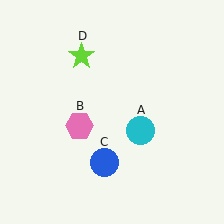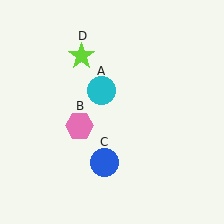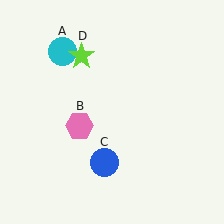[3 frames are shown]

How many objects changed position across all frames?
1 object changed position: cyan circle (object A).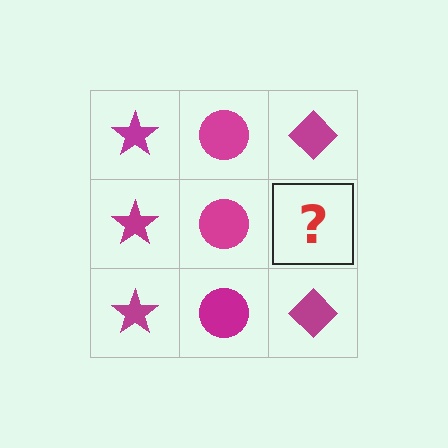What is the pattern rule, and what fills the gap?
The rule is that each column has a consistent shape. The gap should be filled with a magenta diamond.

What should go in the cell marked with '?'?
The missing cell should contain a magenta diamond.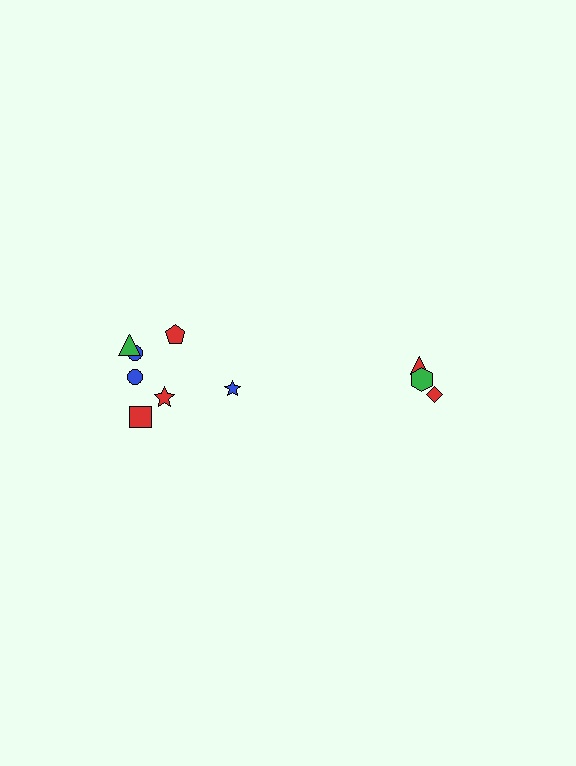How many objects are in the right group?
There are 3 objects.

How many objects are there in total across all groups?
There are 10 objects.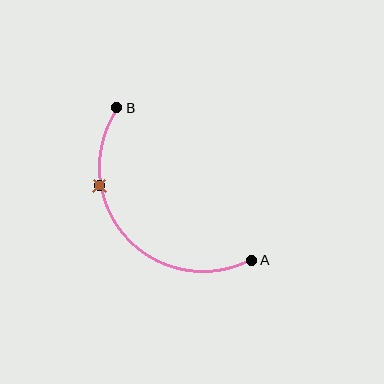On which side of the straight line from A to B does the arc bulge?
The arc bulges below and to the left of the straight line connecting A and B.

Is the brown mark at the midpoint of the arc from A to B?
No. The brown mark lies on the arc but is closer to endpoint B. The arc midpoint would be at the point on the curve equidistant along the arc from both A and B.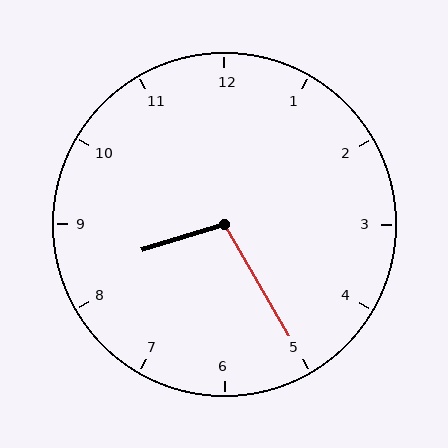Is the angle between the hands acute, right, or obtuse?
It is obtuse.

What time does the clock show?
8:25.